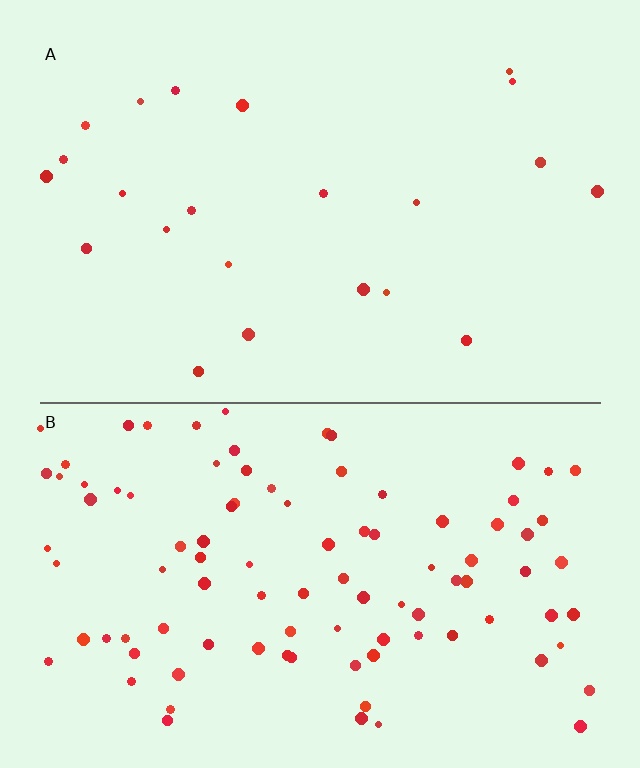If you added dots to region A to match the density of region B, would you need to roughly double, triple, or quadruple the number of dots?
Approximately quadruple.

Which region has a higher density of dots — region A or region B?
B (the bottom).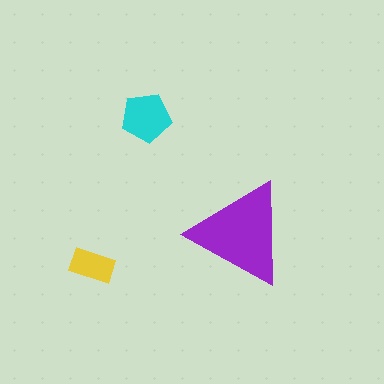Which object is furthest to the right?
The purple triangle is rightmost.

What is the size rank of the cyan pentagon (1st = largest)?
2nd.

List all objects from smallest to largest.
The yellow rectangle, the cyan pentagon, the purple triangle.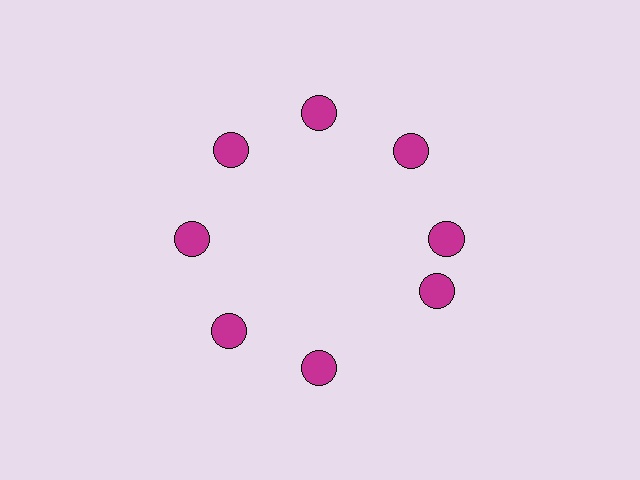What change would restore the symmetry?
The symmetry would be restored by rotating it back into even spacing with its neighbors so that all 8 circles sit at equal angles and equal distance from the center.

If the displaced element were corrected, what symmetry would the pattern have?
It would have 8-fold rotational symmetry — the pattern would map onto itself every 45 degrees.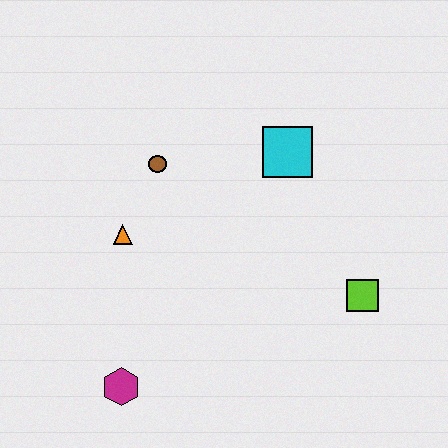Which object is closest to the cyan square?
The brown circle is closest to the cyan square.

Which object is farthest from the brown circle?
The lime square is farthest from the brown circle.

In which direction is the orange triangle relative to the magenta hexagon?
The orange triangle is above the magenta hexagon.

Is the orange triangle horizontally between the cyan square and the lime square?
No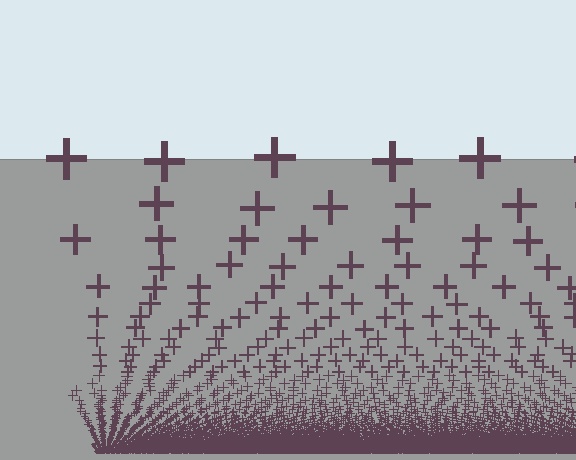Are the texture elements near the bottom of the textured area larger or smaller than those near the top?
Smaller. The gradient is inverted — elements near the bottom are smaller and denser.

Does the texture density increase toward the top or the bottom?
Density increases toward the bottom.